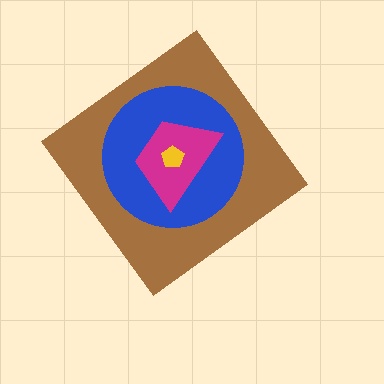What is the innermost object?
The yellow pentagon.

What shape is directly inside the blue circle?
The magenta trapezoid.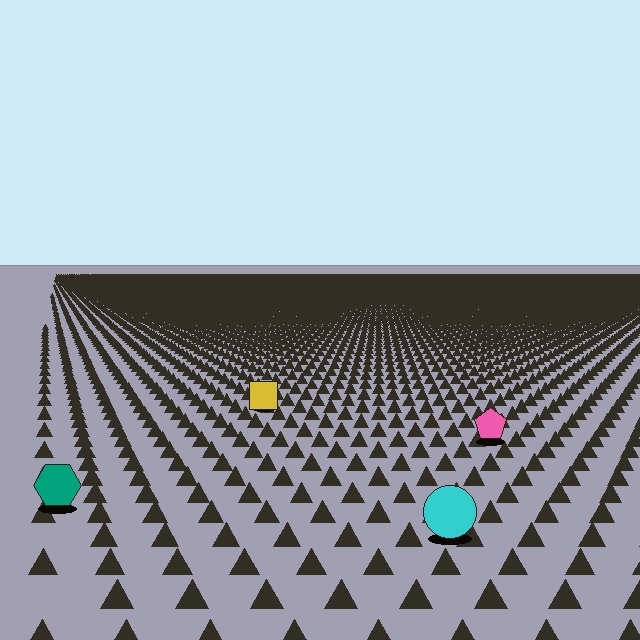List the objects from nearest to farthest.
From nearest to farthest: the cyan circle, the teal hexagon, the pink pentagon, the yellow square.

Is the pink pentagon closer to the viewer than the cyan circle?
No. The cyan circle is closer — you can tell from the texture gradient: the ground texture is coarser near it.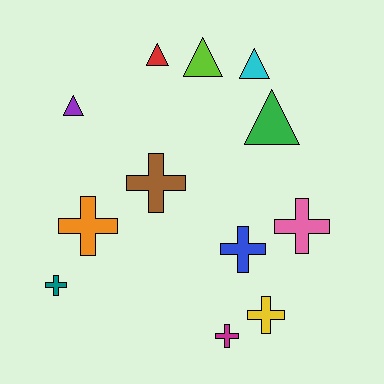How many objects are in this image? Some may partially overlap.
There are 12 objects.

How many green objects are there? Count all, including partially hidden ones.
There is 1 green object.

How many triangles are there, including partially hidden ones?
There are 5 triangles.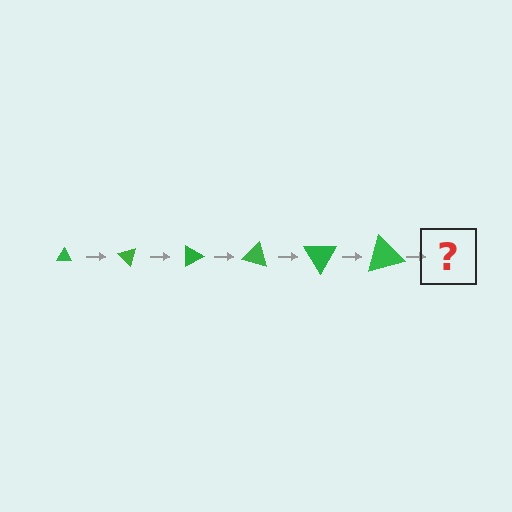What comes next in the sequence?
The next element should be a triangle, larger than the previous one and rotated 270 degrees from the start.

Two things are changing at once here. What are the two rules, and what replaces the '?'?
The two rules are that the triangle grows larger each step and it rotates 45 degrees each step. The '?' should be a triangle, larger than the previous one and rotated 270 degrees from the start.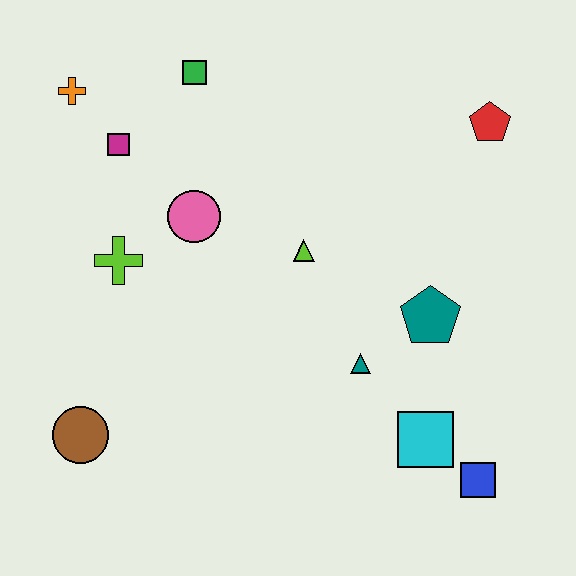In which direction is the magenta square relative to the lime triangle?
The magenta square is to the left of the lime triangle.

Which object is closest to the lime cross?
The pink circle is closest to the lime cross.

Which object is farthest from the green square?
The blue square is farthest from the green square.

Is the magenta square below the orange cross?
Yes